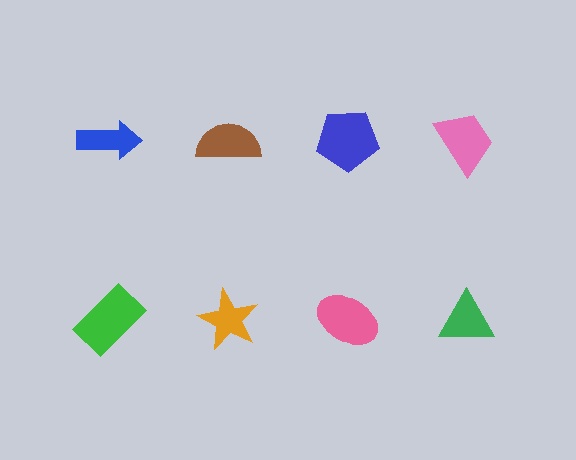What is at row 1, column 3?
A blue pentagon.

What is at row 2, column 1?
A green rectangle.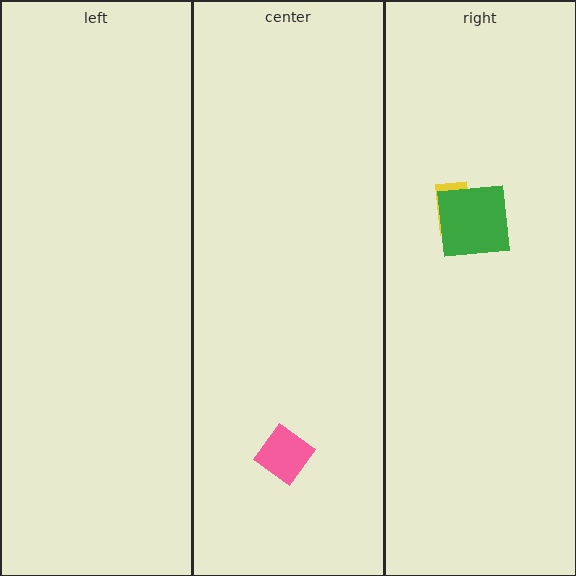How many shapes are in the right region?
2.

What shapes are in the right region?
The yellow rectangle, the green square.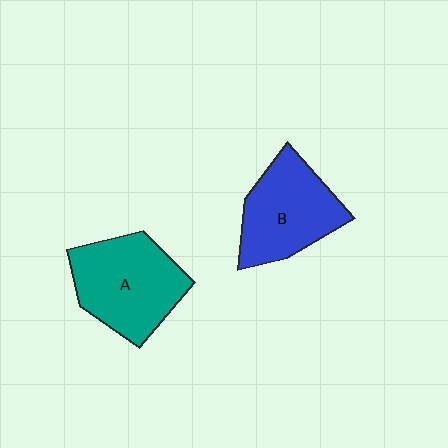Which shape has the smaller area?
Shape B (blue).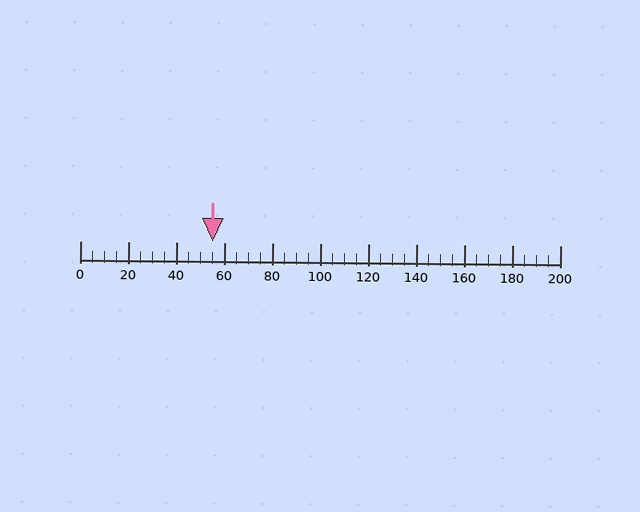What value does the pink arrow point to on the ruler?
The pink arrow points to approximately 55.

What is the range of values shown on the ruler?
The ruler shows values from 0 to 200.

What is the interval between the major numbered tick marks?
The major tick marks are spaced 20 units apart.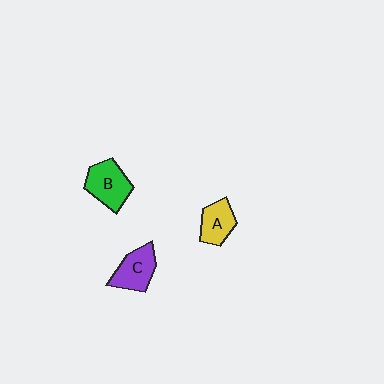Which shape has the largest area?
Shape B (green).